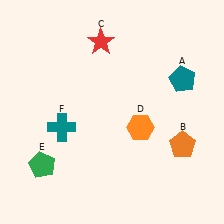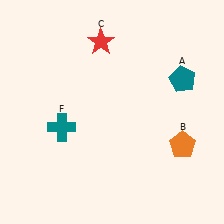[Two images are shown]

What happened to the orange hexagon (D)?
The orange hexagon (D) was removed in Image 2. It was in the bottom-right area of Image 1.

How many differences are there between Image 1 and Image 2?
There are 2 differences between the two images.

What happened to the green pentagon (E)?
The green pentagon (E) was removed in Image 2. It was in the bottom-left area of Image 1.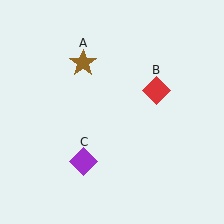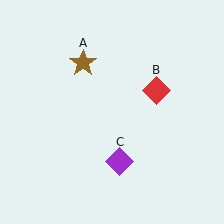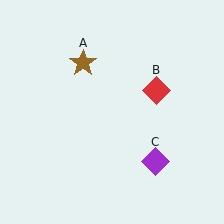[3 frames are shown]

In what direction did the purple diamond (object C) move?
The purple diamond (object C) moved right.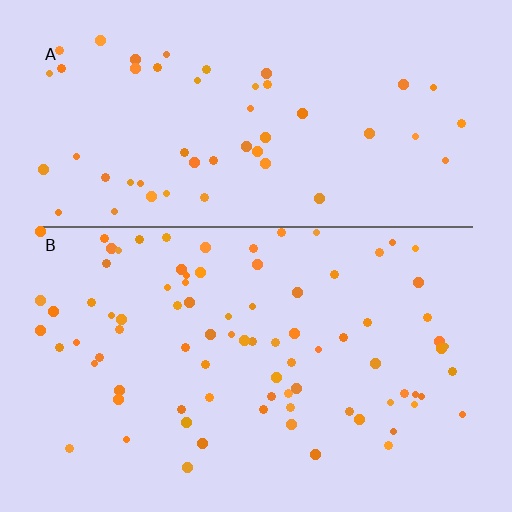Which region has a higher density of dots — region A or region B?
B (the bottom).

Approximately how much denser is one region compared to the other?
Approximately 1.6× — region B over region A.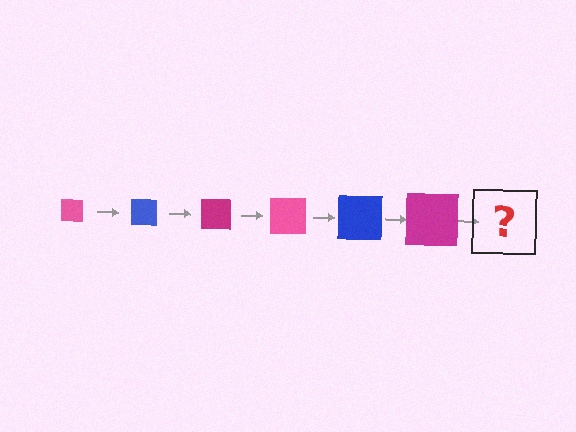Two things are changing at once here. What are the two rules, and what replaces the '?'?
The two rules are that the square grows larger each step and the color cycles through pink, blue, and magenta. The '?' should be a pink square, larger than the previous one.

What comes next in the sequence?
The next element should be a pink square, larger than the previous one.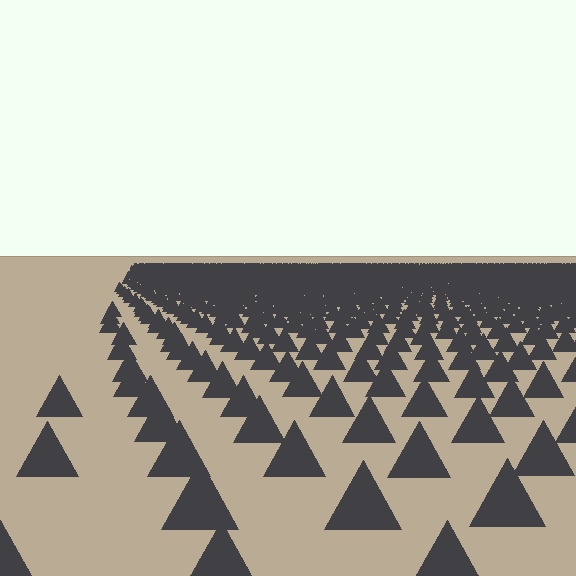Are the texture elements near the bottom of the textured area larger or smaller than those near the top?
Larger. Near the bottom, elements are closer to the viewer and appear at a bigger on-screen size.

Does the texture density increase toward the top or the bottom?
Density increases toward the top.